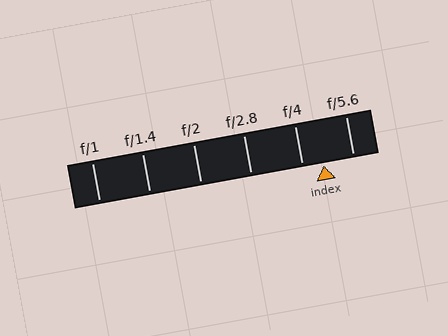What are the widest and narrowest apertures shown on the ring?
The widest aperture shown is f/1 and the narrowest is f/5.6.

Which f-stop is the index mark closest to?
The index mark is closest to f/4.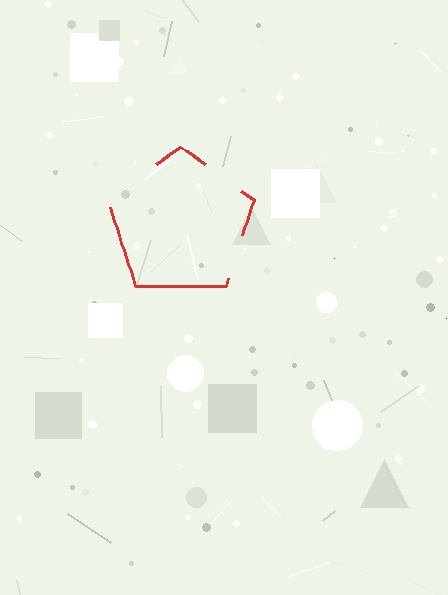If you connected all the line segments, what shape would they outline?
They would outline a pentagon.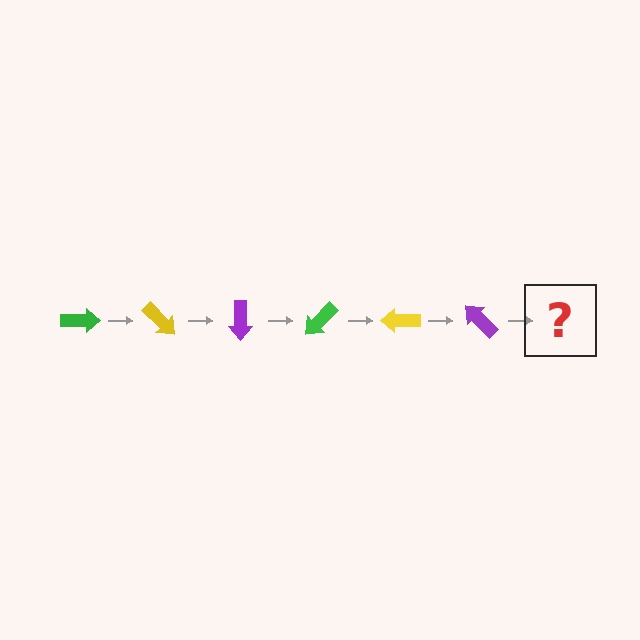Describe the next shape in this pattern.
It should be a green arrow, rotated 270 degrees from the start.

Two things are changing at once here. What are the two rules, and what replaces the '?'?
The two rules are that it rotates 45 degrees each step and the color cycles through green, yellow, and purple. The '?' should be a green arrow, rotated 270 degrees from the start.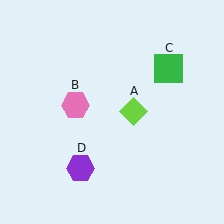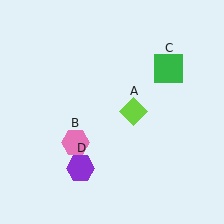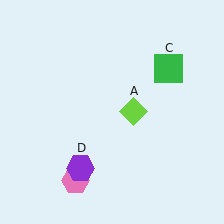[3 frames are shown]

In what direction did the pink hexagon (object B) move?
The pink hexagon (object B) moved down.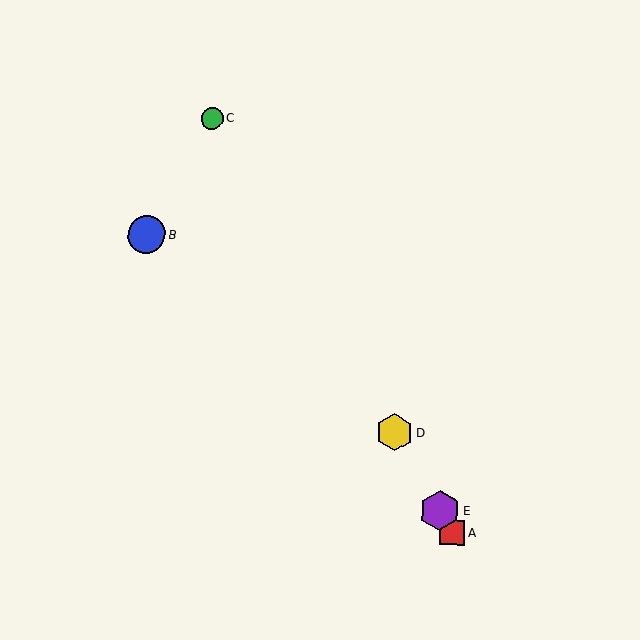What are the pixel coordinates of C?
Object C is at (212, 118).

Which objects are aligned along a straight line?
Objects A, C, D, E are aligned along a straight line.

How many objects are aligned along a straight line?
4 objects (A, C, D, E) are aligned along a straight line.